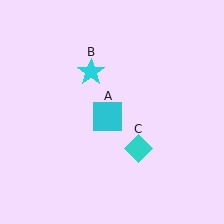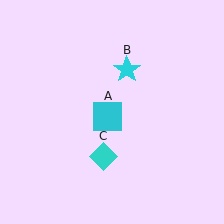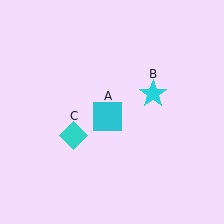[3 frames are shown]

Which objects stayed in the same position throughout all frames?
Cyan square (object A) remained stationary.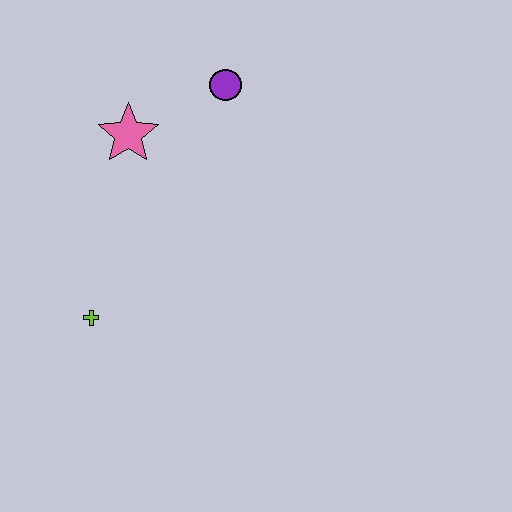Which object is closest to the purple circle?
The pink star is closest to the purple circle.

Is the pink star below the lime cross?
No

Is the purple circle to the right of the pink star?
Yes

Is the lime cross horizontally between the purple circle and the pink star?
No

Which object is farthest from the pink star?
The lime cross is farthest from the pink star.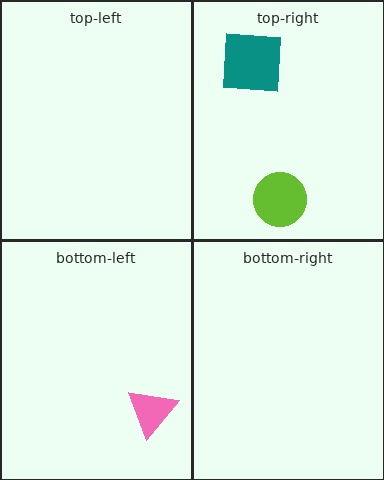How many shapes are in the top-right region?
2.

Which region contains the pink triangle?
The bottom-left region.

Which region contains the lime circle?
The top-right region.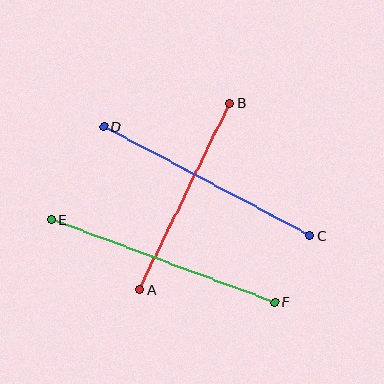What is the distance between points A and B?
The distance is approximately 207 pixels.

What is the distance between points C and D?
The distance is approximately 233 pixels.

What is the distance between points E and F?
The distance is approximately 238 pixels.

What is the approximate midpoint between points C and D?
The midpoint is at approximately (207, 181) pixels.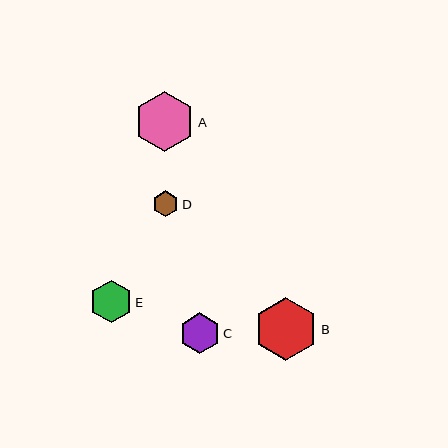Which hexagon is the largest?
Hexagon B is the largest with a size of approximately 64 pixels.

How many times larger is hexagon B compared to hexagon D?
Hexagon B is approximately 2.5 times the size of hexagon D.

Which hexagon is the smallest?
Hexagon D is the smallest with a size of approximately 26 pixels.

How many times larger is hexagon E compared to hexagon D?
Hexagon E is approximately 1.7 times the size of hexagon D.